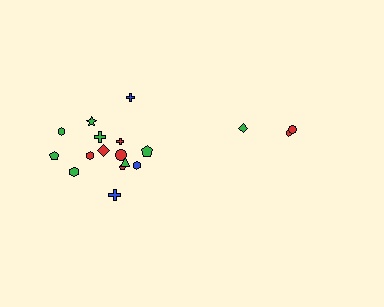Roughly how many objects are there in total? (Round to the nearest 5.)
Roughly 20 objects in total.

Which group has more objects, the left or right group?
The left group.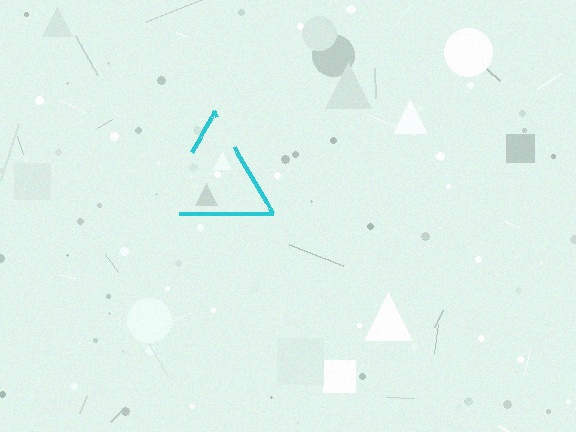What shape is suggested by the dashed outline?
The dashed outline suggests a triangle.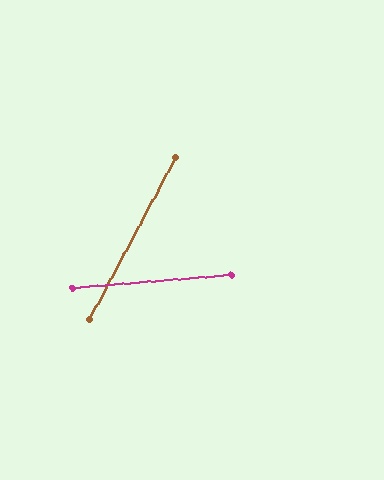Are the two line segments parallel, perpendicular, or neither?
Neither parallel nor perpendicular — they differ by about 57°.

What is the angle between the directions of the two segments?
Approximately 57 degrees.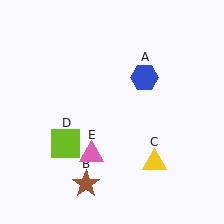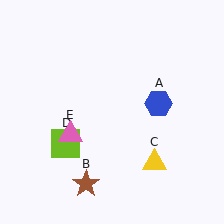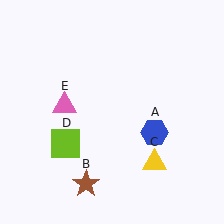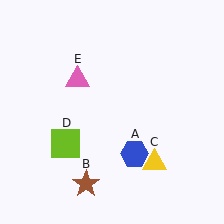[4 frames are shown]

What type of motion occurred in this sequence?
The blue hexagon (object A), pink triangle (object E) rotated clockwise around the center of the scene.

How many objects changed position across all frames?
2 objects changed position: blue hexagon (object A), pink triangle (object E).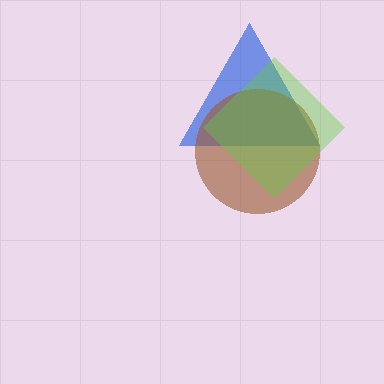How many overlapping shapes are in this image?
There are 3 overlapping shapes in the image.